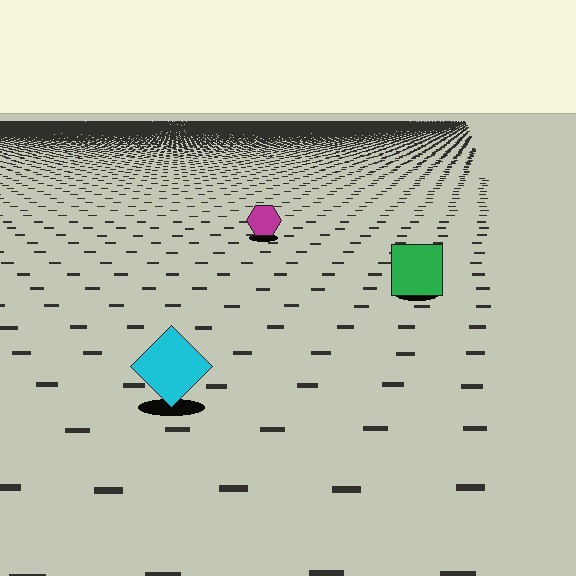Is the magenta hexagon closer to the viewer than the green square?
No. The green square is closer — you can tell from the texture gradient: the ground texture is coarser near it.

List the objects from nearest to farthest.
From nearest to farthest: the cyan diamond, the green square, the magenta hexagon.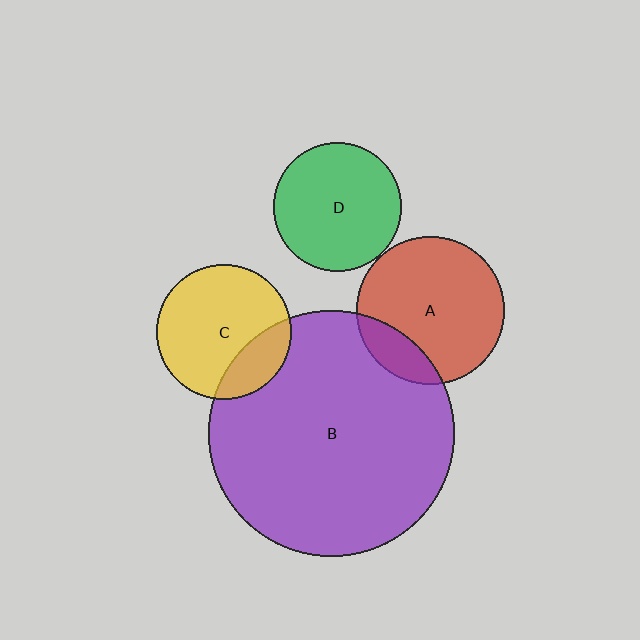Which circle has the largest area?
Circle B (purple).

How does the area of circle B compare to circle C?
Approximately 3.3 times.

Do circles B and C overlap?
Yes.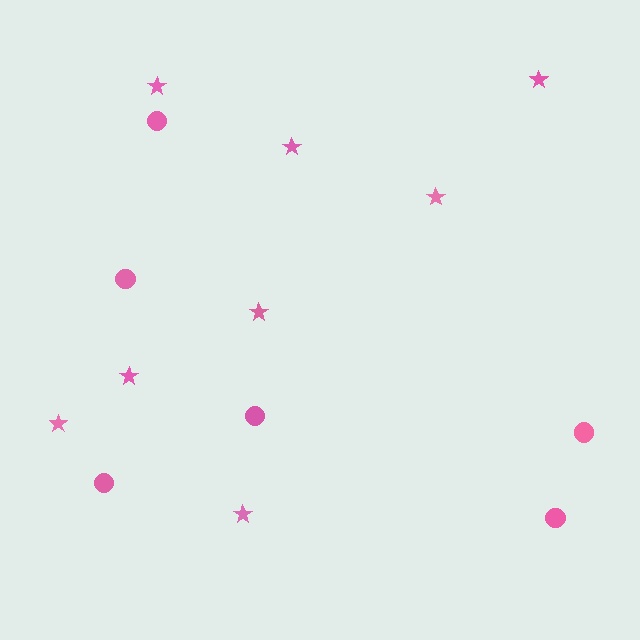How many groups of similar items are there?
There are 2 groups: one group of circles (6) and one group of stars (8).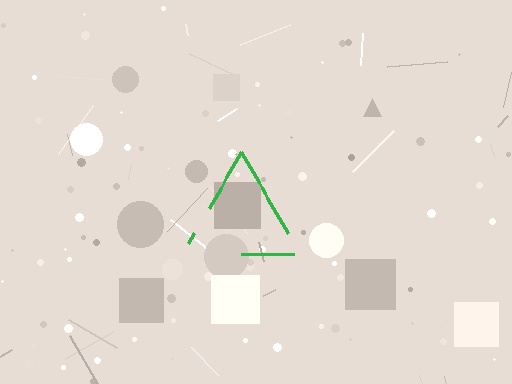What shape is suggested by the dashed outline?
The dashed outline suggests a triangle.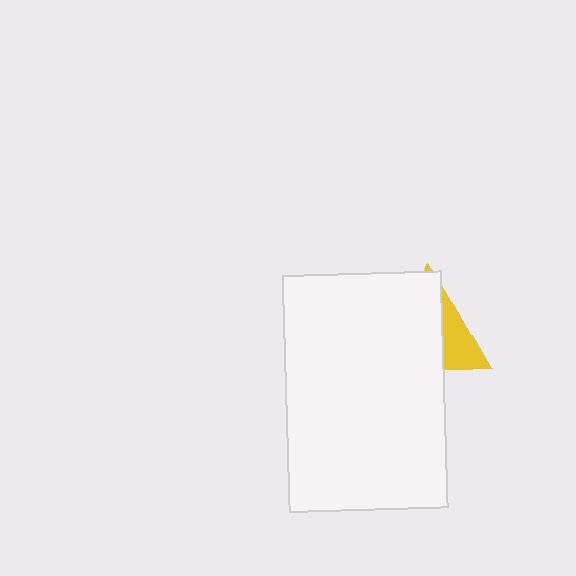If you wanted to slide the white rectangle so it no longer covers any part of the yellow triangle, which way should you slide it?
Slide it left — that is the most direct way to separate the two shapes.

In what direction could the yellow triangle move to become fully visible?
The yellow triangle could move right. That would shift it out from behind the white rectangle entirely.